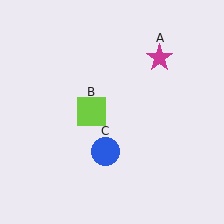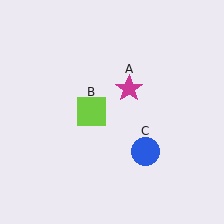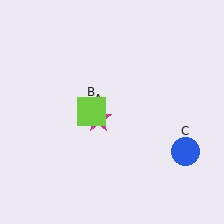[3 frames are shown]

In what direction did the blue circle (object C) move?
The blue circle (object C) moved right.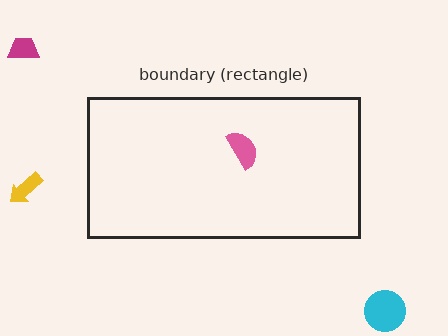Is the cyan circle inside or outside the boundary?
Outside.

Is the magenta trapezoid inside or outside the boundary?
Outside.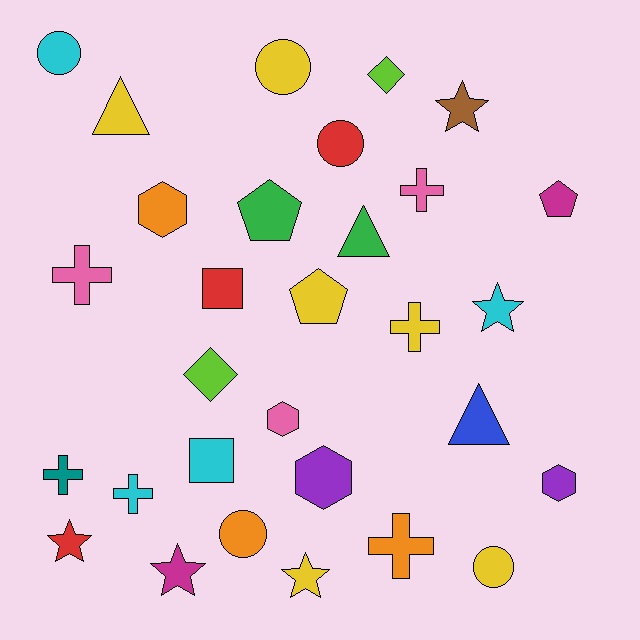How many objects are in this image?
There are 30 objects.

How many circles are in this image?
There are 5 circles.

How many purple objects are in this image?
There are 2 purple objects.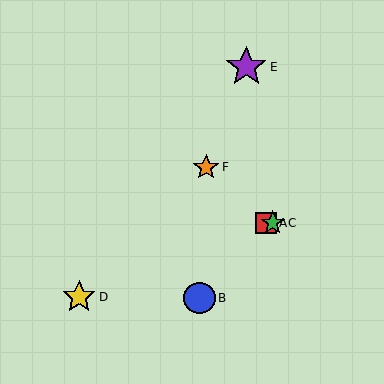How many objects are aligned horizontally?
2 objects (A, C) are aligned horizontally.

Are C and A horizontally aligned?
Yes, both are at y≈223.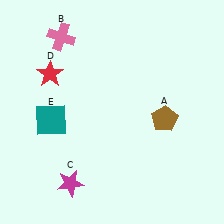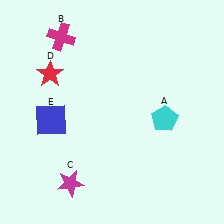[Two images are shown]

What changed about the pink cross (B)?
In Image 1, B is pink. In Image 2, it changed to magenta.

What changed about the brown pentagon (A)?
In Image 1, A is brown. In Image 2, it changed to cyan.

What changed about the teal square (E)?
In Image 1, E is teal. In Image 2, it changed to blue.